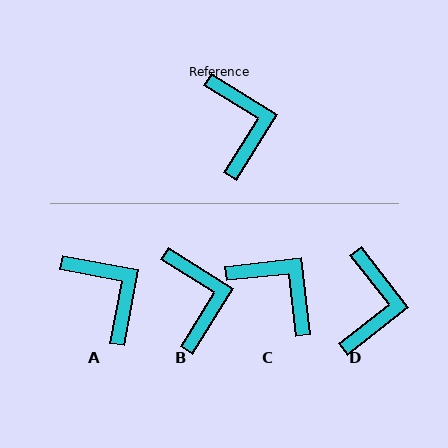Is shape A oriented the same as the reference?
No, it is off by about 21 degrees.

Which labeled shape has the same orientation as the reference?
B.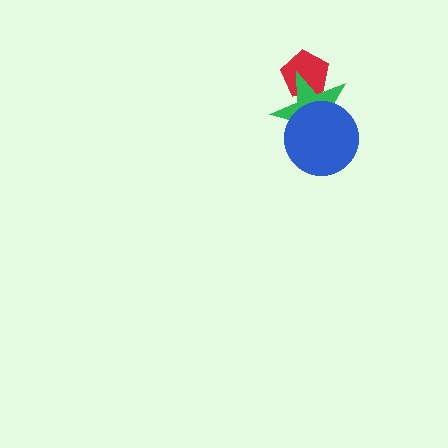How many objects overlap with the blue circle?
1 object overlaps with the blue circle.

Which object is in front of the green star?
The blue circle is in front of the green star.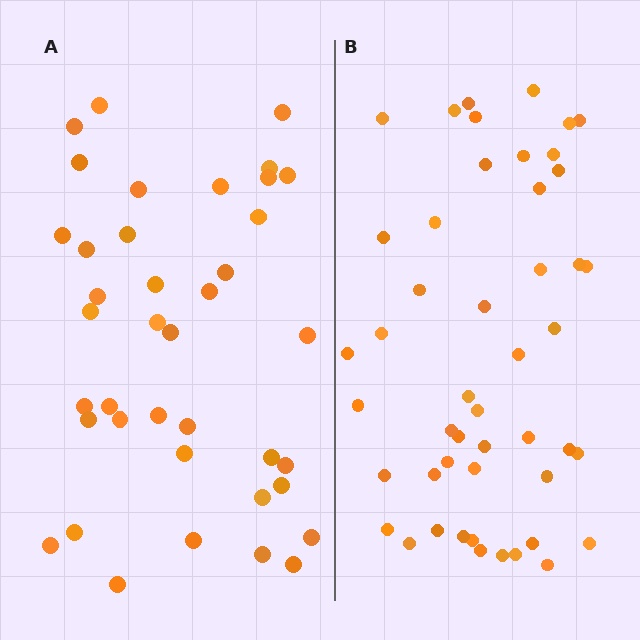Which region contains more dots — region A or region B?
Region B (the right region) has more dots.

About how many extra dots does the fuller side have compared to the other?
Region B has roughly 8 or so more dots than region A.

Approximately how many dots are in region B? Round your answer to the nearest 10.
About 50 dots. (The exact count is 48, which rounds to 50.)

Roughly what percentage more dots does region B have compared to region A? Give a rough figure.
About 25% more.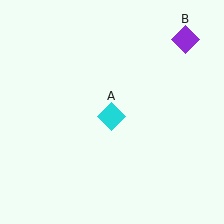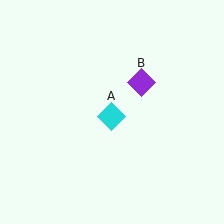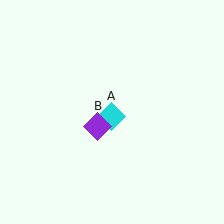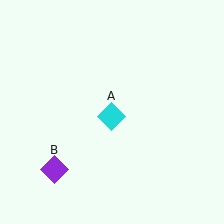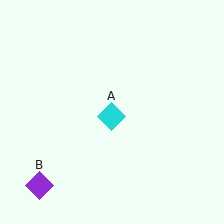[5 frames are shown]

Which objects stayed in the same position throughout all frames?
Cyan diamond (object A) remained stationary.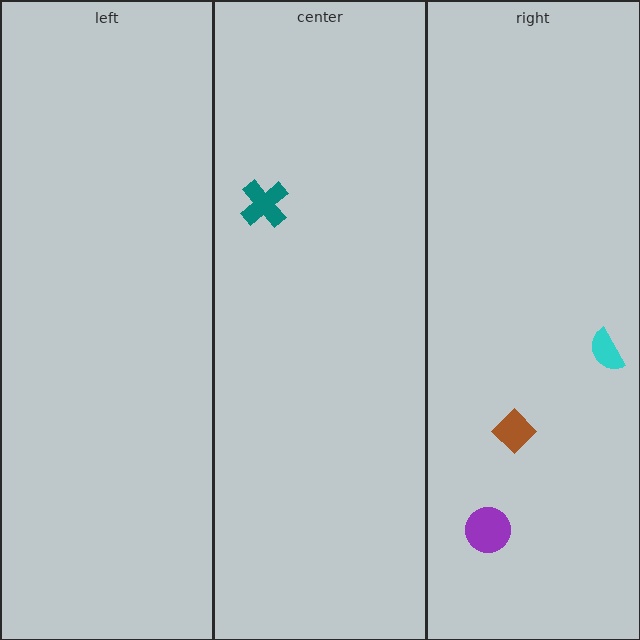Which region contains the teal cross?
The center region.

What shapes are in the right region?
The brown diamond, the purple circle, the cyan semicircle.